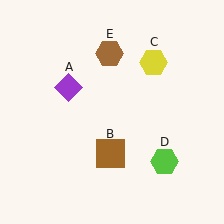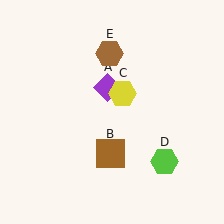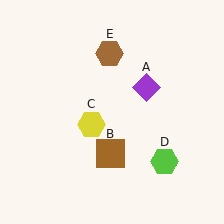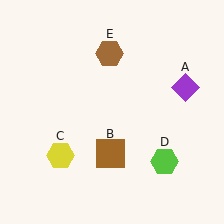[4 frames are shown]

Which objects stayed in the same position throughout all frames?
Brown square (object B) and lime hexagon (object D) and brown hexagon (object E) remained stationary.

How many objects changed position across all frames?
2 objects changed position: purple diamond (object A), yellow hexagon (object C).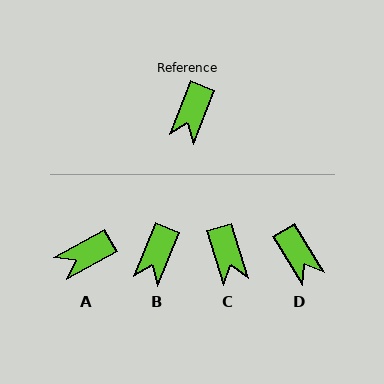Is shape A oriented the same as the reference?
No, it is off by about 39 degrees.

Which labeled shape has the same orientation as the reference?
B.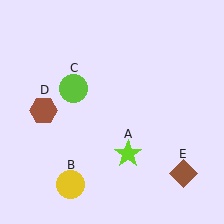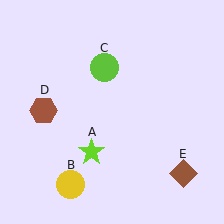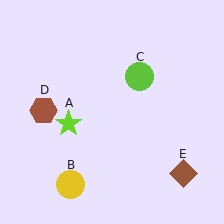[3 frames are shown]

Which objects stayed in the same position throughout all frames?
Yellow circle (object B) and brown hexagon (object D) and brown diamond (object E) remained stationary.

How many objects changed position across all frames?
2 objects changed position: lime star (object A), lime circle (object C).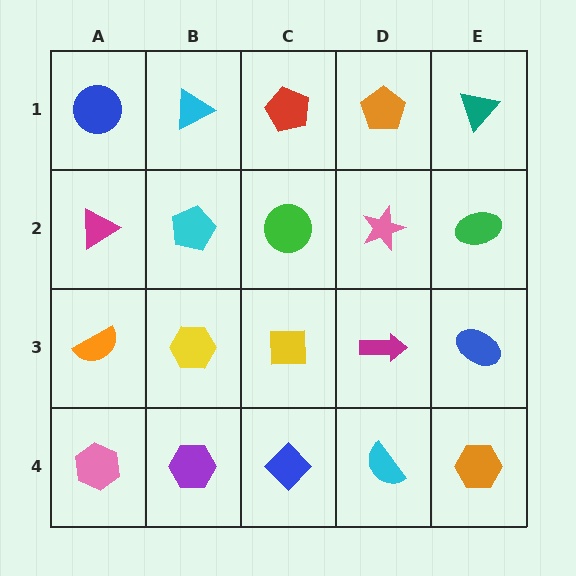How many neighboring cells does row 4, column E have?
2.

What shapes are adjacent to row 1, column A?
A magenta triangle (row 2, column A), a cyan triangle (row 1, column B).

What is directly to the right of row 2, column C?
A pink star.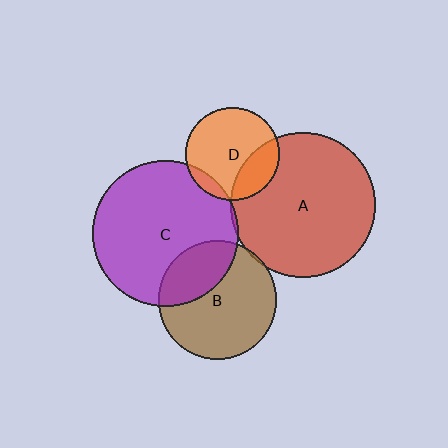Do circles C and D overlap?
Yes.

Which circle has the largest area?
Circle C (purple).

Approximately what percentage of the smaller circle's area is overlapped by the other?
Approximately 10%.